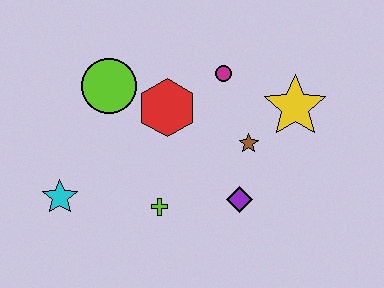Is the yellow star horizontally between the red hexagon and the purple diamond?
No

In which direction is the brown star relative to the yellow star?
The brown star is to the left of the yellow star.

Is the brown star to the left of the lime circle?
No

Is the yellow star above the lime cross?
Yes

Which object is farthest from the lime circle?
The yellow star is farthest from the lime circle.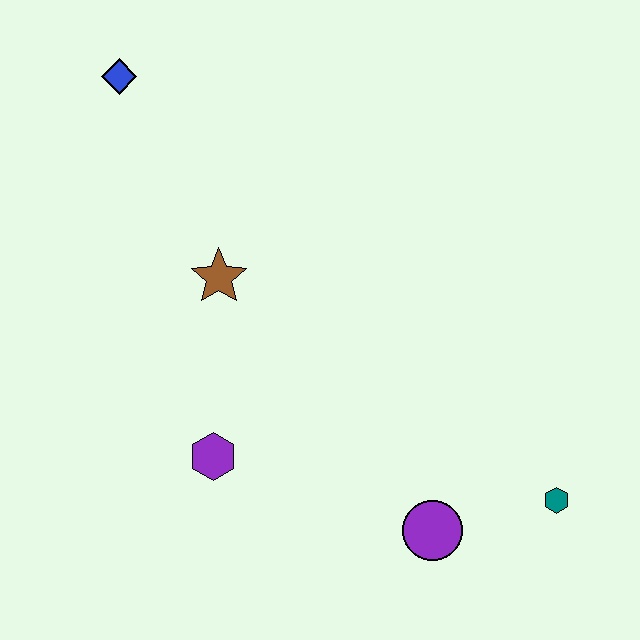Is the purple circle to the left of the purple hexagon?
No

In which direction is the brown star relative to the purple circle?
The brown star is above the purple circle.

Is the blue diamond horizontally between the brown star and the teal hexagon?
No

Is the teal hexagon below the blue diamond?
Yes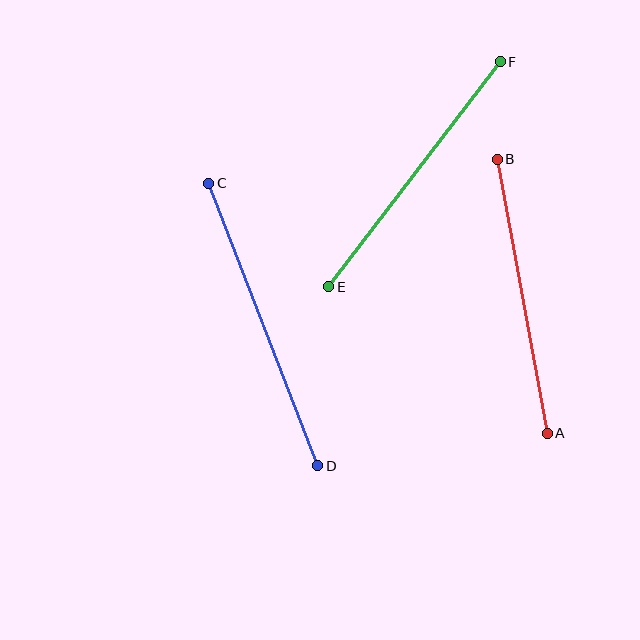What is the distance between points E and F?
The distance is approximately 283 pixels.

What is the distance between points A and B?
The distance is approximately 278 pixels.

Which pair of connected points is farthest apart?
Points C and D are farthest apart.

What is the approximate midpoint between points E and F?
The midpoint is at approximately (415, 174) pixels.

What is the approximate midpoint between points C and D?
The midpoint is at approximately (263, 324) pixels.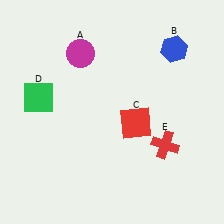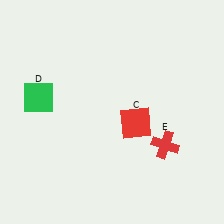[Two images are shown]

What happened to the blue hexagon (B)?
The blue hexagon (B) was removed in Image 2. It was in the top-right area of Image 1.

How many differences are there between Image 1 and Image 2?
There are 2 differences between the two images.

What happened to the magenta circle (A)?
The magenta circle (A) was removed in Image 2. It was in the top-left area of Image 1.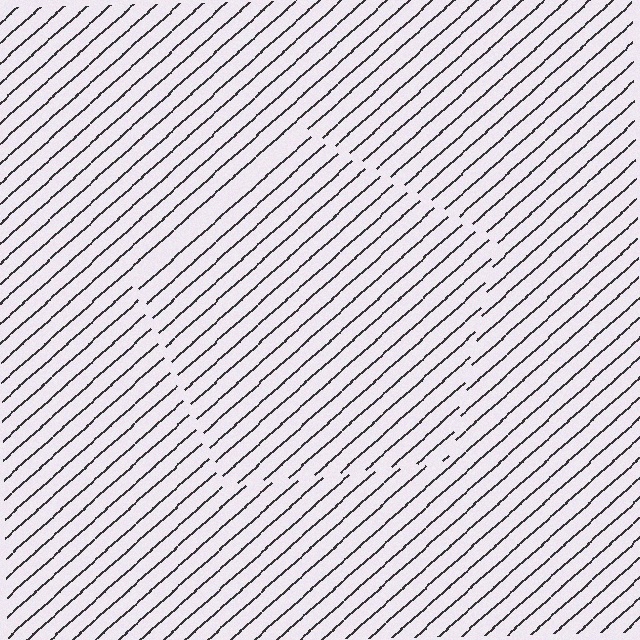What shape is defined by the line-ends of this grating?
An illusory pentagon. The interior of the shape contains the same grating, shifted by half a period — the contour is defined by the phase discontinuity where line-ends from the inner and outer gratings abut.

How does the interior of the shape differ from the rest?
The interior of the shape contains the same grating, shifted by half a period — the contour is defined by the phase discontinuity where line-ends from the inner and outer gratings abut.